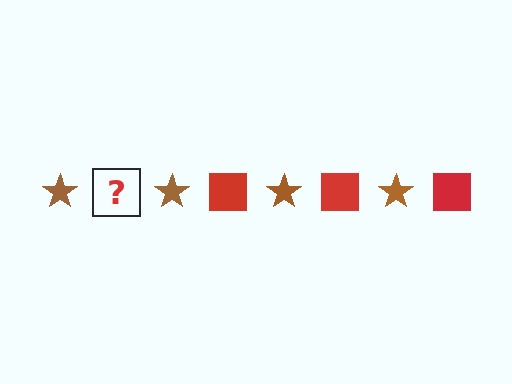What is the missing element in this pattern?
The missing element is a red square.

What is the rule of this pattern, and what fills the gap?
The rule is that the pattern alternates between brown star and red square. The gap should be filled with a red square.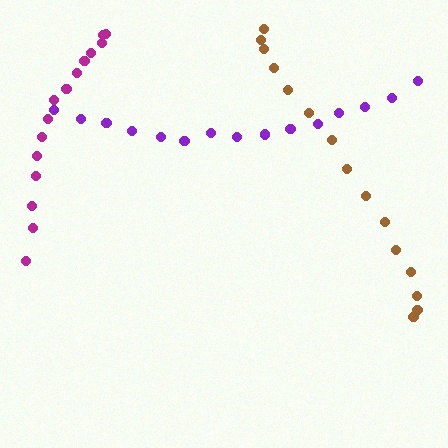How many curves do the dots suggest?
There are 3 distinct paths.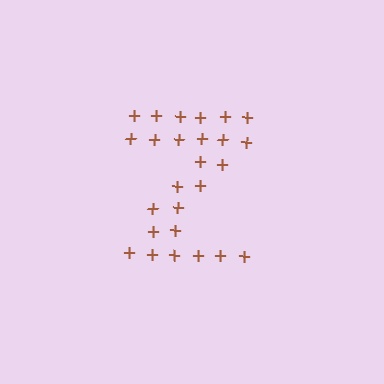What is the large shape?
The large shape is the letter Z.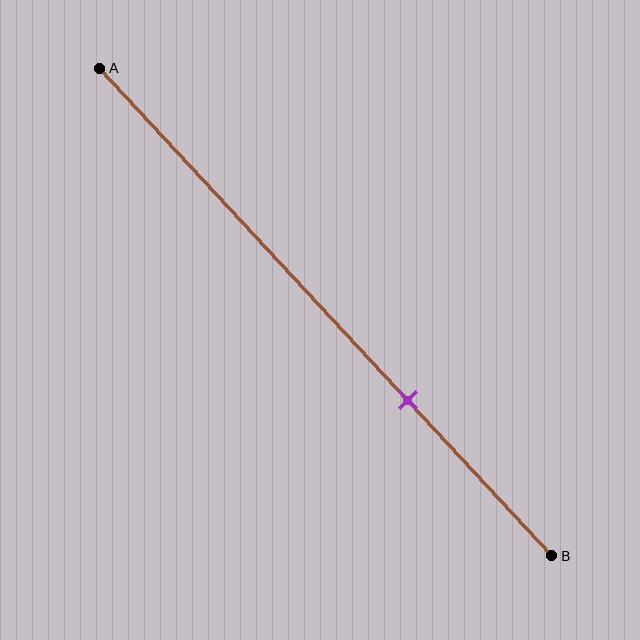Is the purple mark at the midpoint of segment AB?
No, the mark is at about 70% from A, not at the 50% midpoint.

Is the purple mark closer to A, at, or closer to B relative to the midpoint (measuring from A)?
The purple mark is closer to point B than the midpoint of segment AB.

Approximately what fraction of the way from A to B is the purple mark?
The purple mark is approximately 70% of the way from A to B.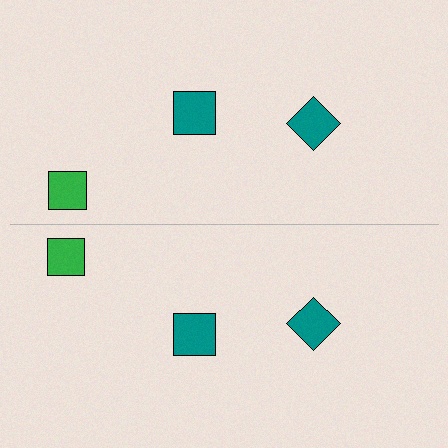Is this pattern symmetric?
Yes, this pattern has bilateral (reflection) symmetry.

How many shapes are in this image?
There are 6 shapes in this image.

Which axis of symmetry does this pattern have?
The pattern has a horizontal axis of symmetry running through the center of the image.